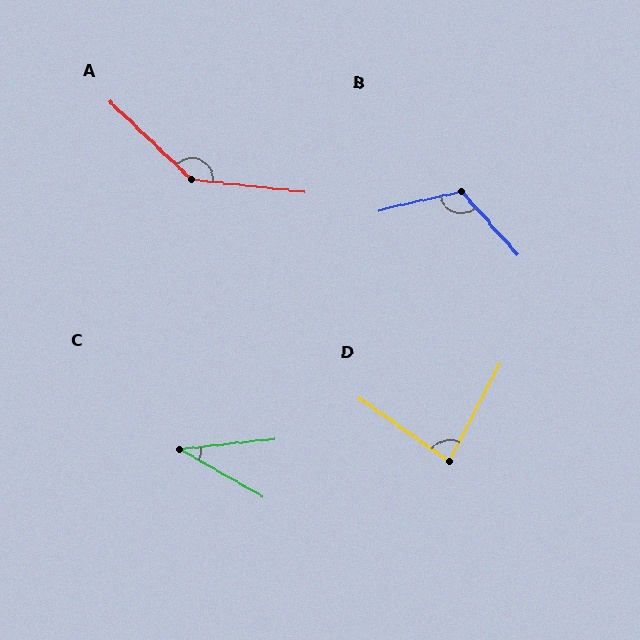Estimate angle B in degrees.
Approximately 119 degrees.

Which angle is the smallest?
C, at approximately 36 degrees.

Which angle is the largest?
A, at approximately 143 degrees.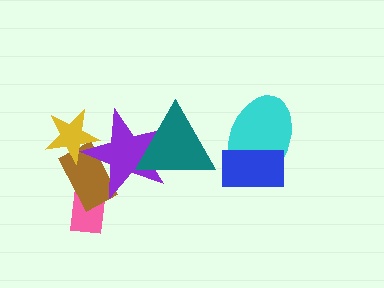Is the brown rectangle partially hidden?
Yes, it is partially covered by another shape.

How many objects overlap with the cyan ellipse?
1 object overlaps with the cyan ellipse.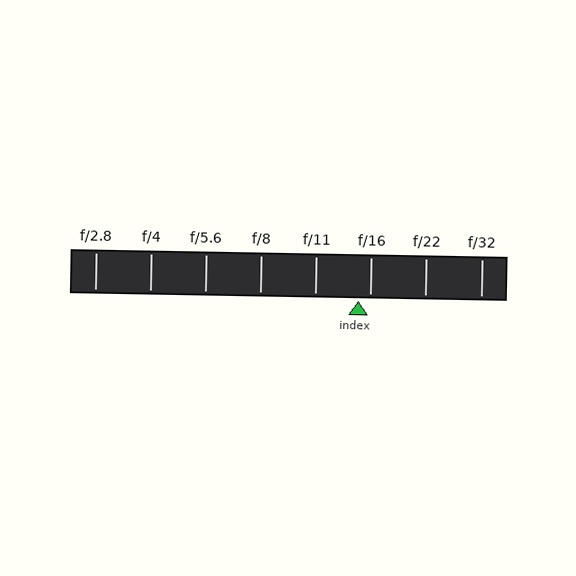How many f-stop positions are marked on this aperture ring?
There are 8 f-stop positions marked.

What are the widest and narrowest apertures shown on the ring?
The widest aperture shown is f/2.8 and the narrowest is f/32.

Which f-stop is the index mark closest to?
The index mark is closest to f/16.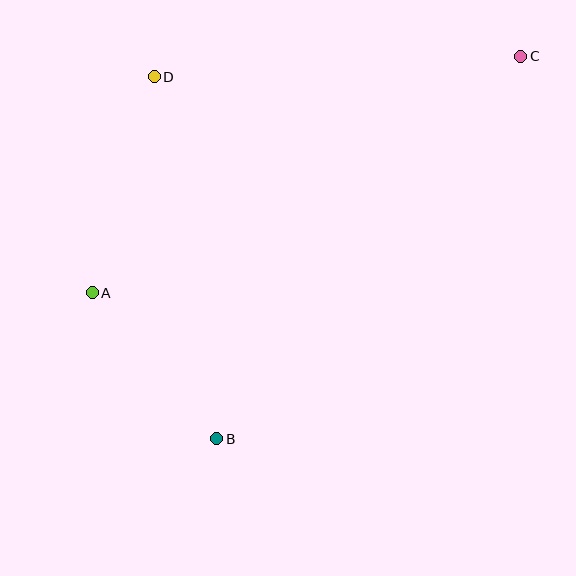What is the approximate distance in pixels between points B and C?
The distance between B and C is approximately 489 pixels.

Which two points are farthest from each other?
Points A and C are farthest from each other.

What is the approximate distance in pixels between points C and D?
The distance between C and D is approximately 367 pixels.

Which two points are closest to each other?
Points A and B are closest to each other.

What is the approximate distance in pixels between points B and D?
The distance between B and D is approximately 367 pixels.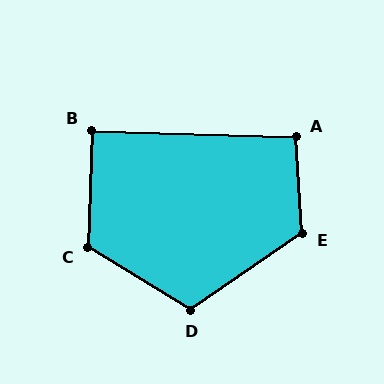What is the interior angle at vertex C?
Approximately 120 degrees (obtuse).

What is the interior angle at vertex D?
Approximately 114 degrees (obtuse).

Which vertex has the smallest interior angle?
B, at approximately 90 degrees.